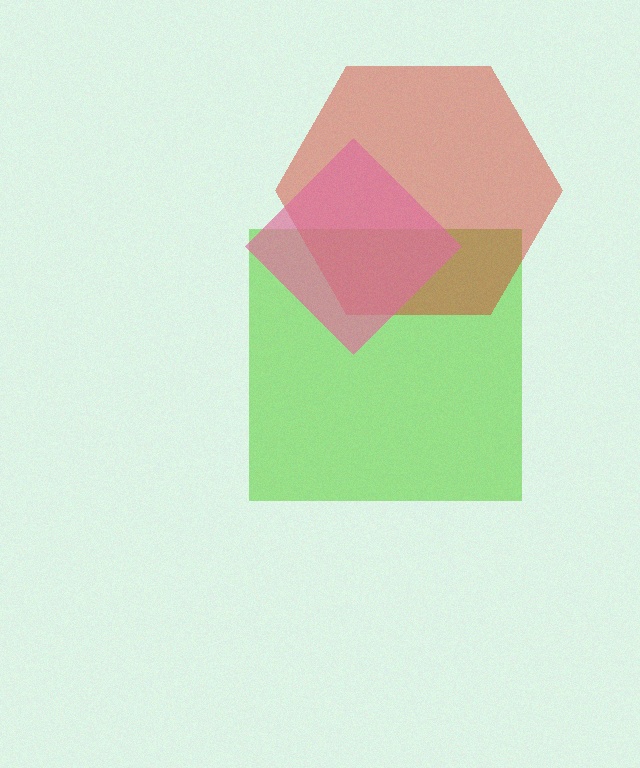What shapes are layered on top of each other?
The layered shapes are: a lime square, a red hexagon, a pink diamond.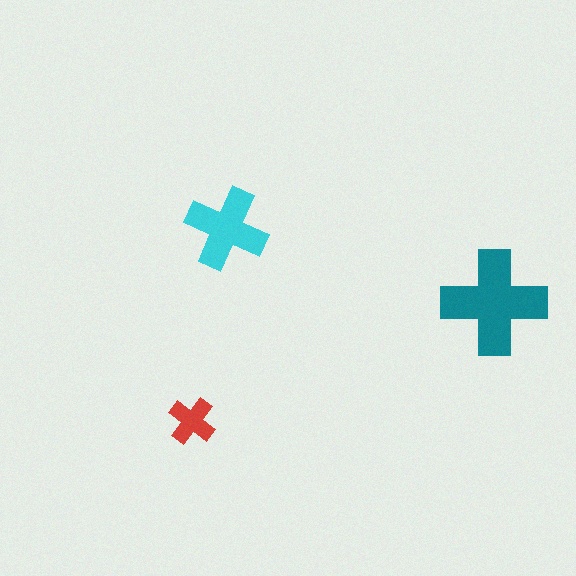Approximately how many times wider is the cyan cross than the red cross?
About 1.5 times wider.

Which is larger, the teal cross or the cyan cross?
The teal one.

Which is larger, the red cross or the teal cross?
The teal one.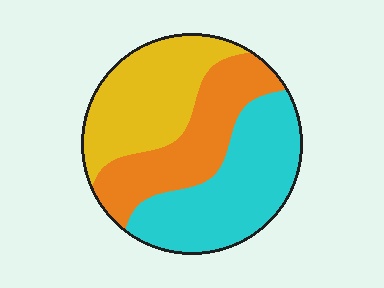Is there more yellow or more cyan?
Cyan.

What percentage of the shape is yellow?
Yellow covers roughly 30% of the shape.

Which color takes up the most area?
Cyan, at roughly 40%.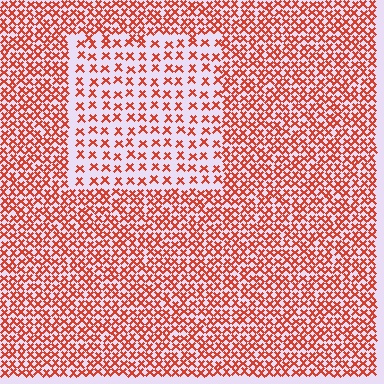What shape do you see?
I see a rectangle.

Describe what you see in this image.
The image contains small red elements arranged at two different densities. A rectangle-shaped region is visible where the elements are less densely packed than the surrounding area.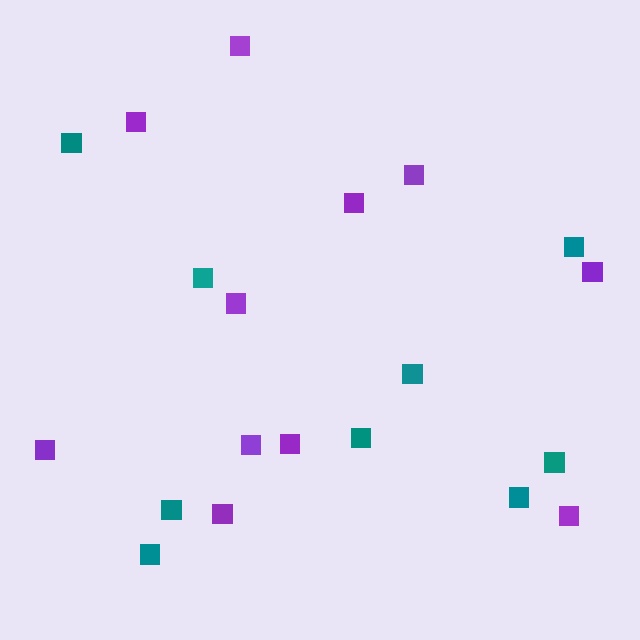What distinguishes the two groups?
There are 2 groups: one group of teal squares (9) and one group of purple squares (11).